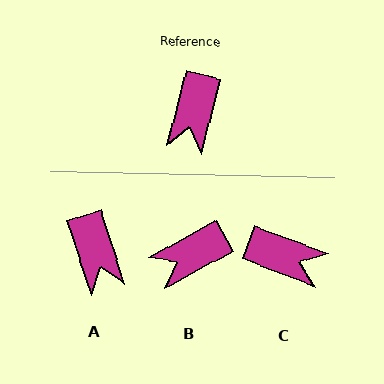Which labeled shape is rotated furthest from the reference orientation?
C, about 84 degrees away.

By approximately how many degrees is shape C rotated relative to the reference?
Approximately 84 degrees counter-clockwise.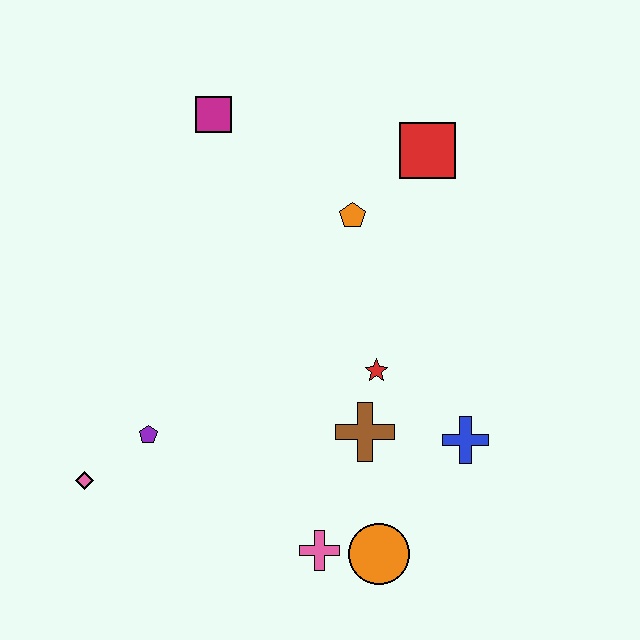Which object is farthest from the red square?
The pink diamond is farthest from the red square.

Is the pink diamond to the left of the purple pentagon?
Yes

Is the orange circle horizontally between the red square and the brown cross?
Yes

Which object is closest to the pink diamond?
The purple pentagon is closest to the pink diamond.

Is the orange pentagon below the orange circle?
No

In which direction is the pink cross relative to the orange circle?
The pink cross is to the left of the orange circle.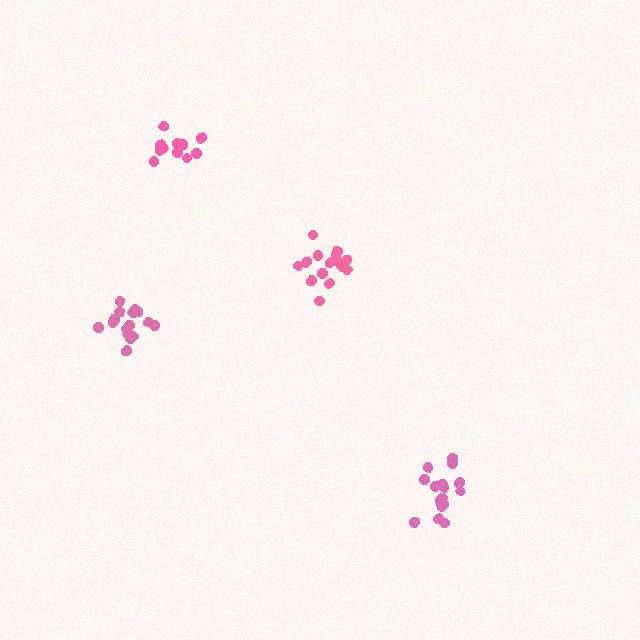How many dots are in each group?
Group 1: 12 dots, Group 2: 16 dots, Group 3: 15 dots, Group 4: 18 dots (61 total).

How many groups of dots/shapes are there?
There are 4 groups.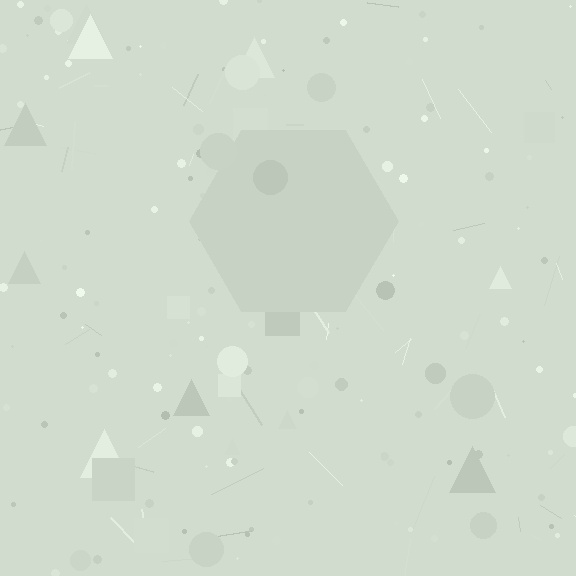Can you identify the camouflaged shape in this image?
The camouflaged shape is a hexagon.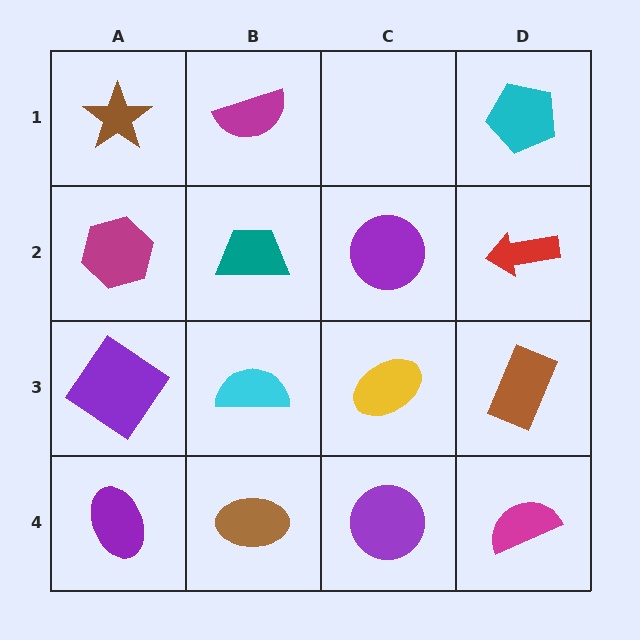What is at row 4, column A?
A purple ellipse.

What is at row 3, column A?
A purple diamond.